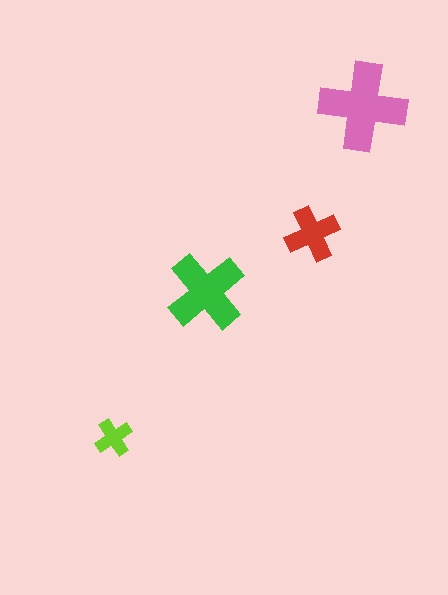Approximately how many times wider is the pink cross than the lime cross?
About 2.5 times wider.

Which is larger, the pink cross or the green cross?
The pink one.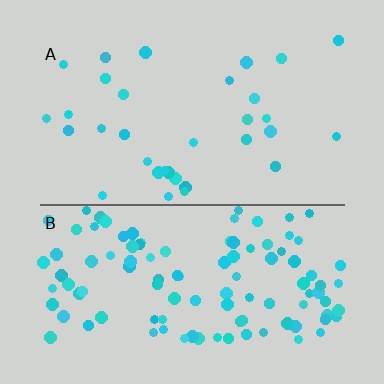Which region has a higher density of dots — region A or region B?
B (the bottom).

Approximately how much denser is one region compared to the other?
Approximately 3.3× — region B over region A.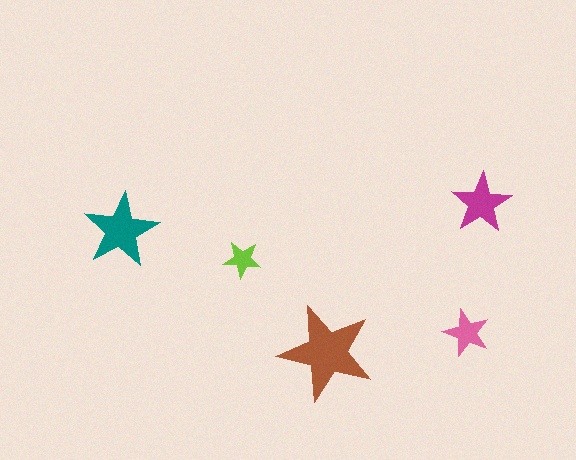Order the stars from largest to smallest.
the brown one, the teal one, the magenta one, the pink one, the lime one.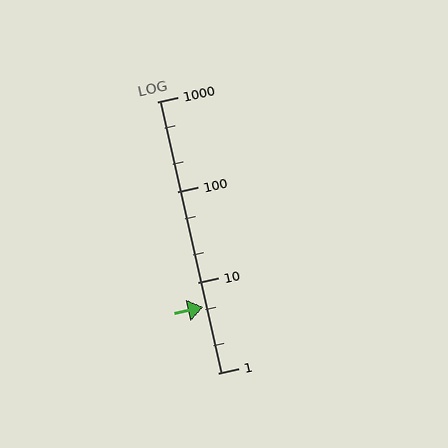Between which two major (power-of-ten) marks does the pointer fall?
The pointer is between 1 and 10.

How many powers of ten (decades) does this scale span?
The scale spans 3 decades, from 1 to 1000.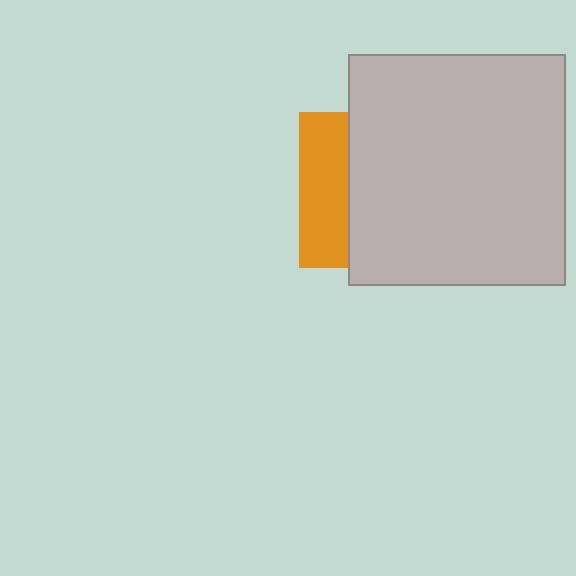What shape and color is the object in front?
The object in front is a light gray rectangle.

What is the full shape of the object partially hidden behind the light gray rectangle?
The partially hidden object is an orange square.